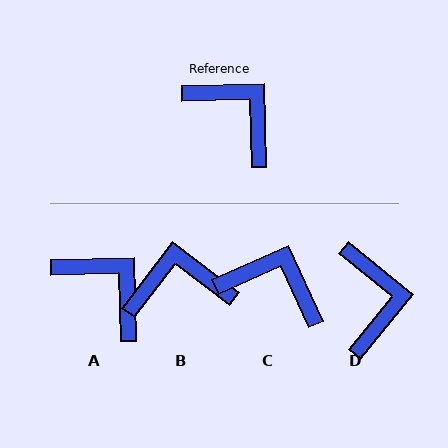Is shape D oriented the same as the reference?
No, it is off by about 41 degrees.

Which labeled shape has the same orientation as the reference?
A.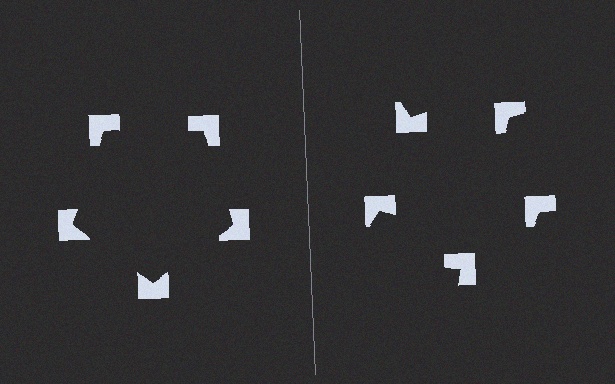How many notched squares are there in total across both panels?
10 — 5 on each side.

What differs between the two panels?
The notched squares are positioned identically on both sides; only the wedge orientations differ. On the left they align to a pentagon; on the right they are misaligned.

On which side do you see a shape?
An illusory pentagon appears on the left side. On the right side the wedge cuts are rotated, so no coherent shape forms.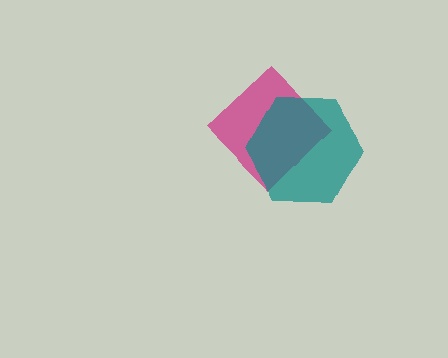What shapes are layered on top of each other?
The layered shapes are: a magenta diamond, a teal hexagon.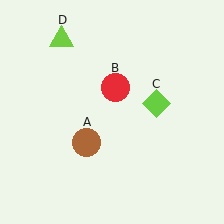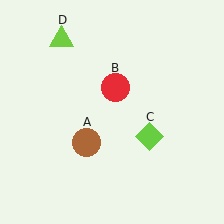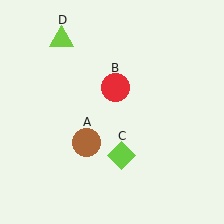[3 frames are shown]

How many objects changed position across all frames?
1 object changed position: lime diamond (object C).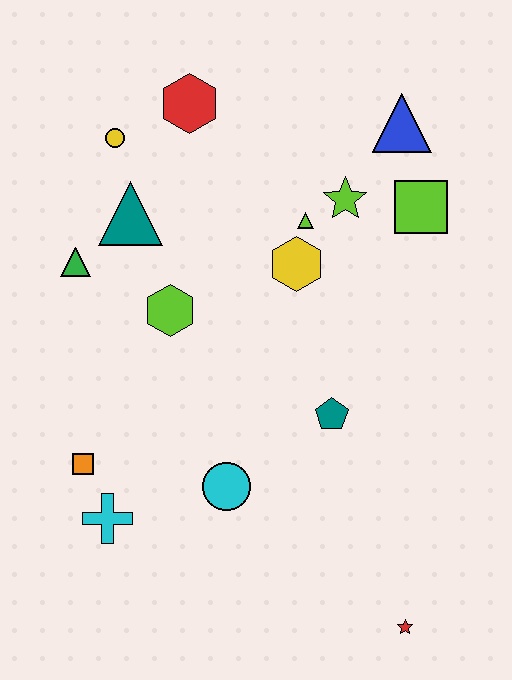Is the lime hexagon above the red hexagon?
No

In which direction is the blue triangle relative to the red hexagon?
The blue triangle is to the right of the red hexagon.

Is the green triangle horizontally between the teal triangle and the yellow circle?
No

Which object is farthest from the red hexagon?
The red star is farthest from the red hexagon.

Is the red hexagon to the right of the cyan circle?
No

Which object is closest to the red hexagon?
The yellow circle is closest to the red hexagon.